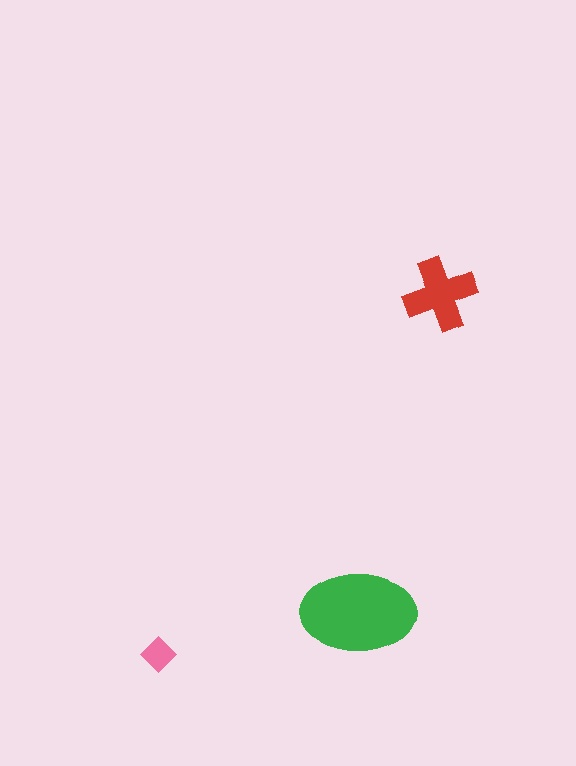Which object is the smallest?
The pink diamond.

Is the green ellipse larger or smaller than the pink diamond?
Larger.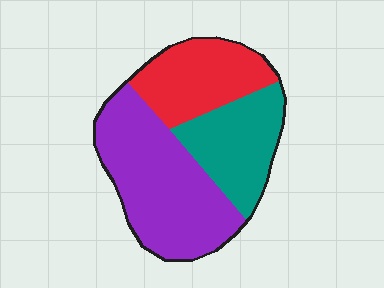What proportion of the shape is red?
Red covers around 25% of the shape.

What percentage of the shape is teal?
Teal covers around 25% of the shape.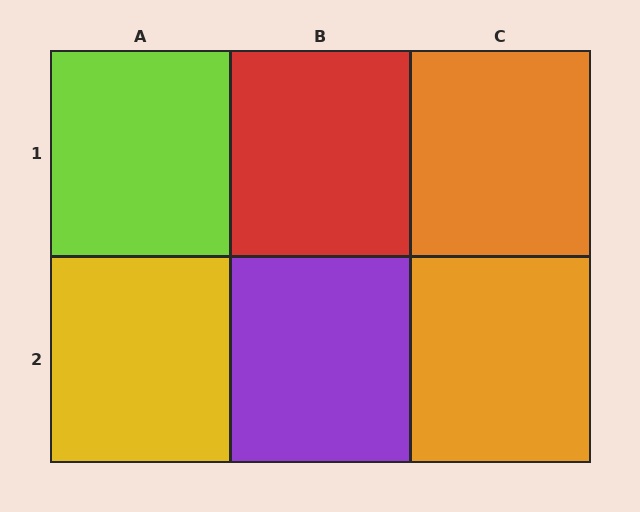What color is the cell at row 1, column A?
Lime.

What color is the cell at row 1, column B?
Red.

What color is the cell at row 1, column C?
Orange.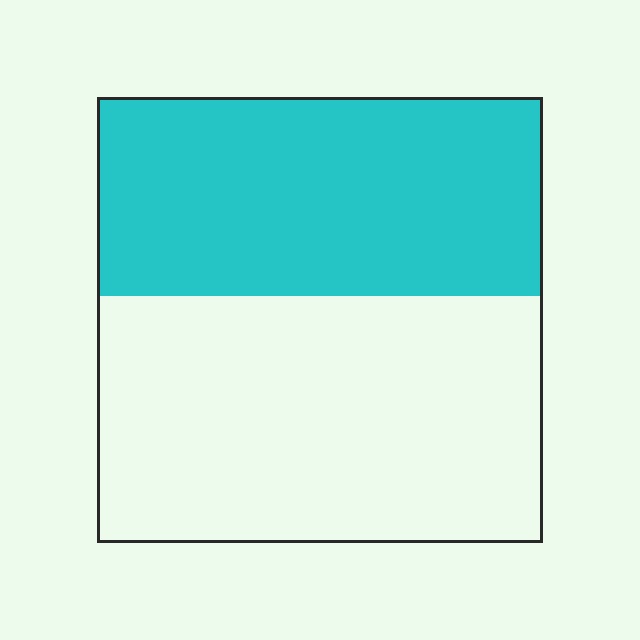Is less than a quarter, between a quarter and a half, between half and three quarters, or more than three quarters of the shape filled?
Between a quarter and a half.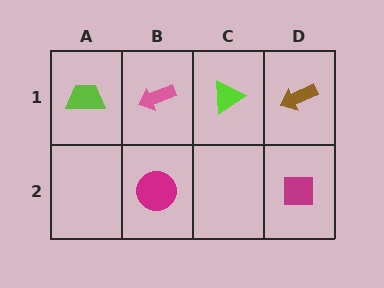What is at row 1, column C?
A lime triangle.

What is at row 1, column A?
A lime trapezoid.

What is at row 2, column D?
A magenta square.